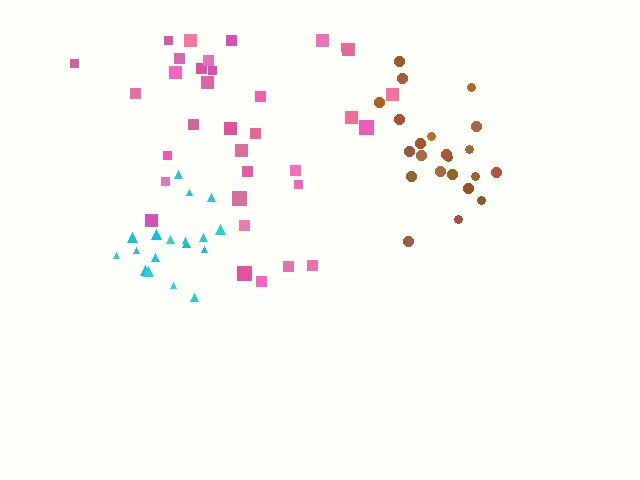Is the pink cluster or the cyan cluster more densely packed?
Cyan.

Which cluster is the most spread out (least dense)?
Pink.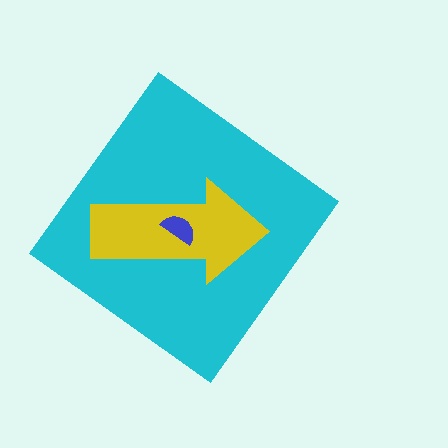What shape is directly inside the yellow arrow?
The blue semicircle.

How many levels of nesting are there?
3.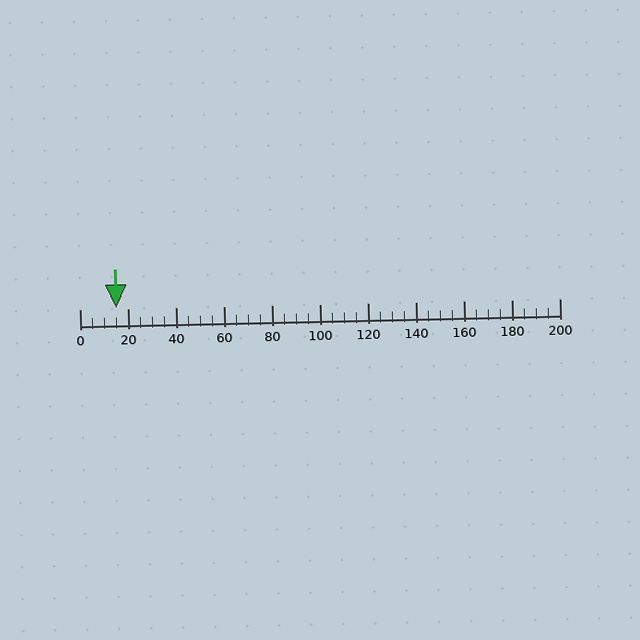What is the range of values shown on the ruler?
The ruler shows values from 0 to 200.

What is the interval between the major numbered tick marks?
The major tick marks are spaced 20 units apart.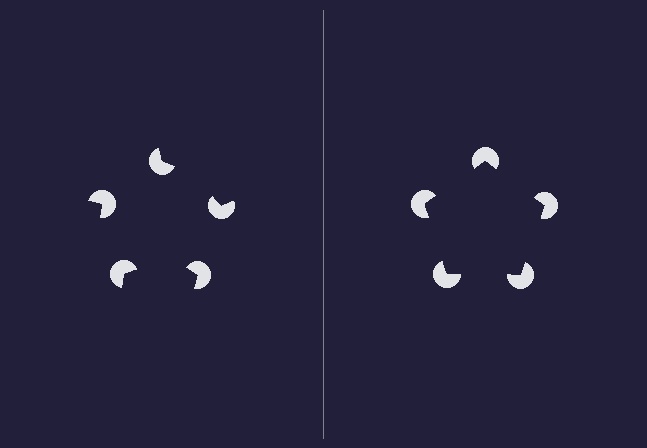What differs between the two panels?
The pac-man discs are positioned identically on both sides; only the wedge orientations differ. On the right they align to a pentagon; on the left they are misaligned.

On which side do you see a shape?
An illusory pentagon appears on the right side. On the left side the wedge cuts are rotated, so no coherent shape forms.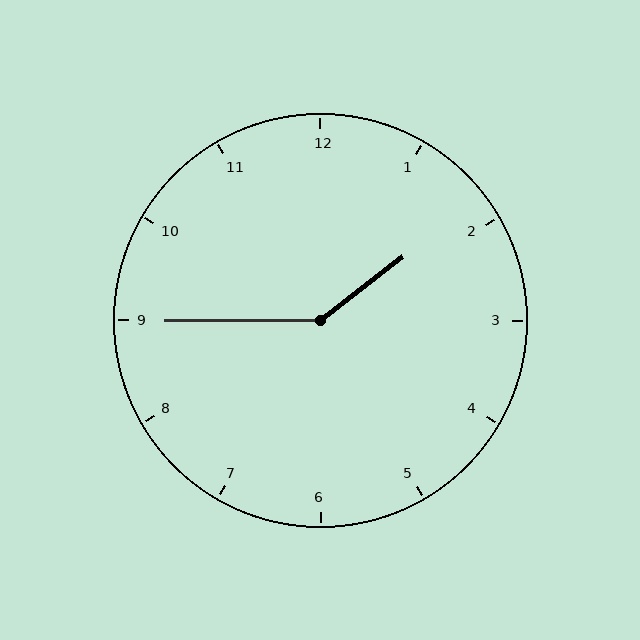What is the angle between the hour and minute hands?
Approximately 142 degrees.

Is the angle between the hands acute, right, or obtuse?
It is obtuse.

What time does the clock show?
1:45.